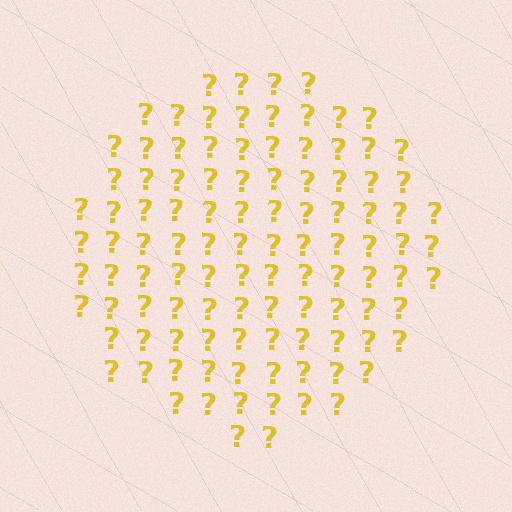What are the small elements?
The small elements are question marks.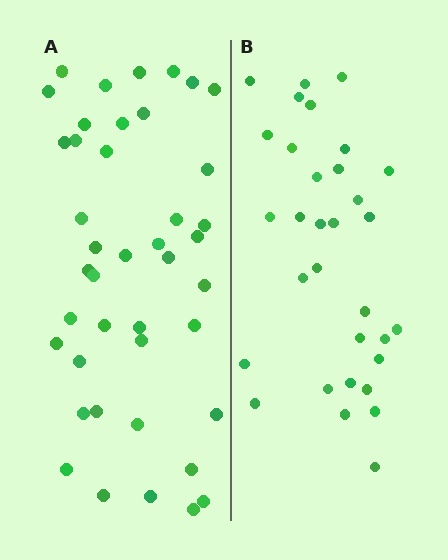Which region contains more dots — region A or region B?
Region A (the left region) has more dots.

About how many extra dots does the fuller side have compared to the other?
Region A has roughly 10 or so more dots than region B.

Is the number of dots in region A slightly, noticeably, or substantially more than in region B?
Region A has noticeably more, but not dramatically so. The ratio is roughly 1.3 to 1.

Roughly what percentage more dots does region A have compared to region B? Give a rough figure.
About 30% more.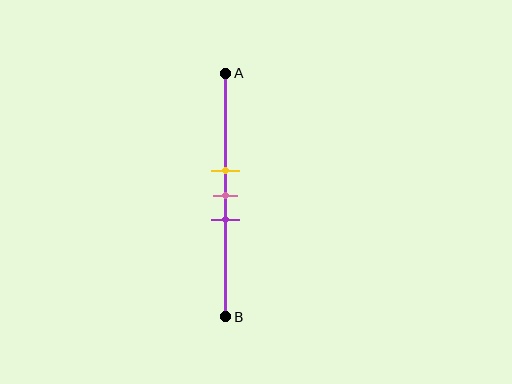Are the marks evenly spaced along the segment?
Yes, the marks are approximately evenly spaced.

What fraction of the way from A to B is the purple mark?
The purple mark is approximately 60% (0.6) of the way from A to B.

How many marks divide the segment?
There are 3 marks dividing the segment.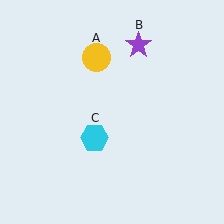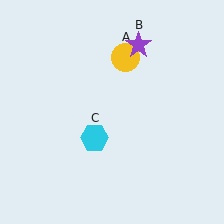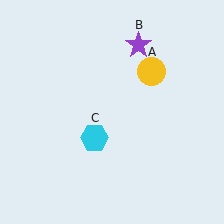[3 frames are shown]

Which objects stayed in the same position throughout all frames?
Purple star (object B) and cyan hexagon (object C) remained stationary.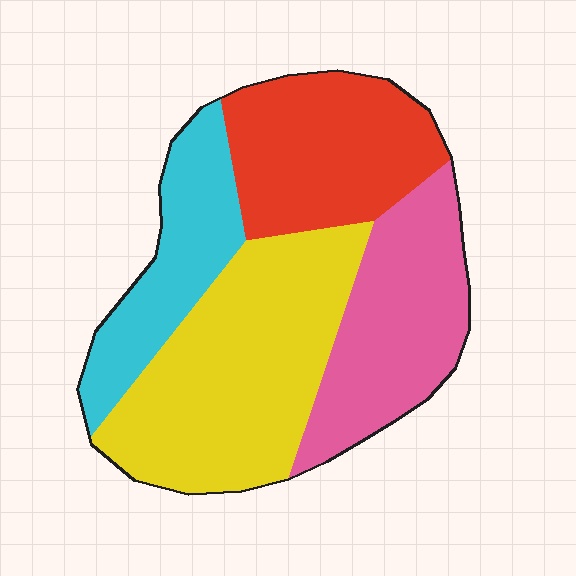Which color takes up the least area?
Cyan, at roughly 15%.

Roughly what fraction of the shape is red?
Red covers roughly 25% of the shape.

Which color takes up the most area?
Yellow, at roughly 35%.